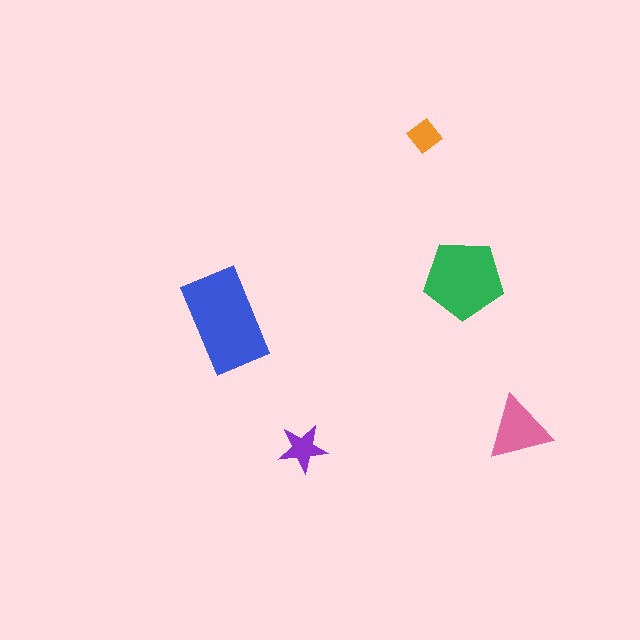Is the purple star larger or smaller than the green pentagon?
Smaller.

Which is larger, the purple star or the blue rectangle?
The blue rectangle.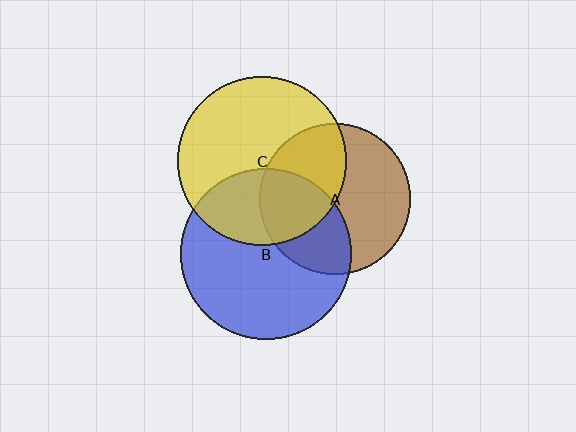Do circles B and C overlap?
Yes.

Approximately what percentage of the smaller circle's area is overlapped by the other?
Approximately 35%.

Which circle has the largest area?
Circle B (blue).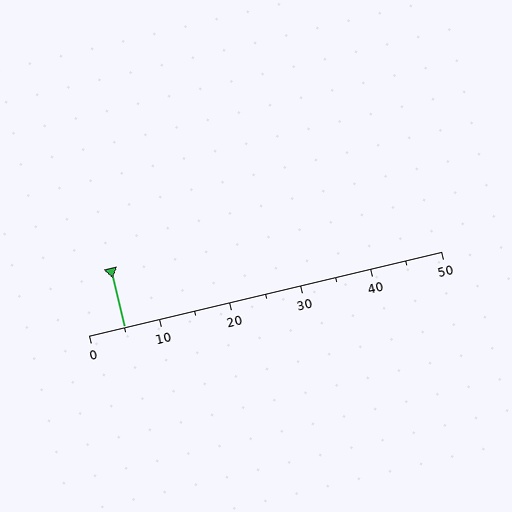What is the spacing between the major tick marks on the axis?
The major ticks are spaced 10 apart.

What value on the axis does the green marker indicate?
The marker indicates approximately 5.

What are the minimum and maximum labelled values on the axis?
The axis runs from 0 to 50.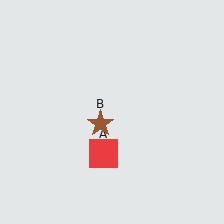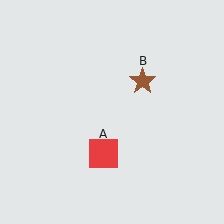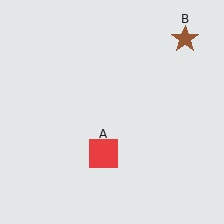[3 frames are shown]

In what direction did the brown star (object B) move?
The brown star (object B) moved up and to the right.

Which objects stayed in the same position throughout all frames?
Red square (object A) remained stationary.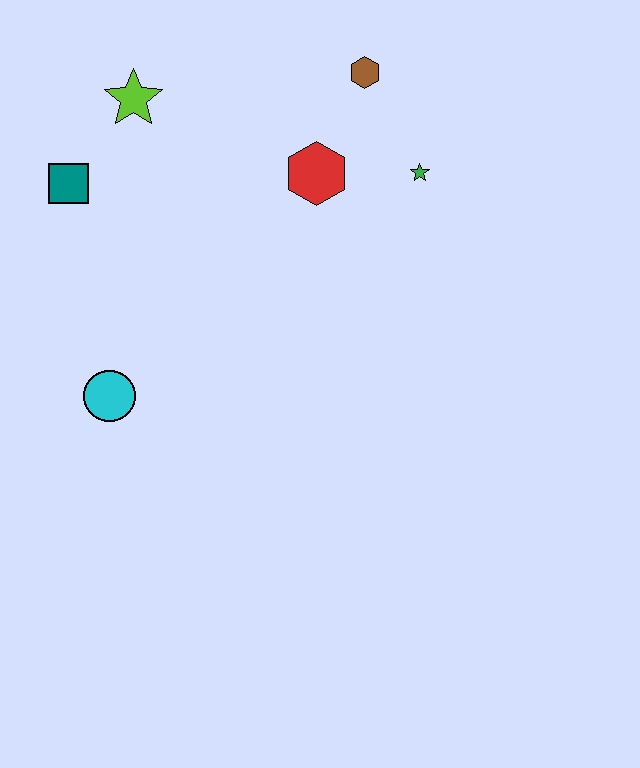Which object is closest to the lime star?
The teal square is closest to the lime star.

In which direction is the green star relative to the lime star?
The green star is to the right of the lime star.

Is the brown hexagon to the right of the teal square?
Yes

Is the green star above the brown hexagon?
No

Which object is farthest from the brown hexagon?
The cyan circle is farthest from the brown hexagon.